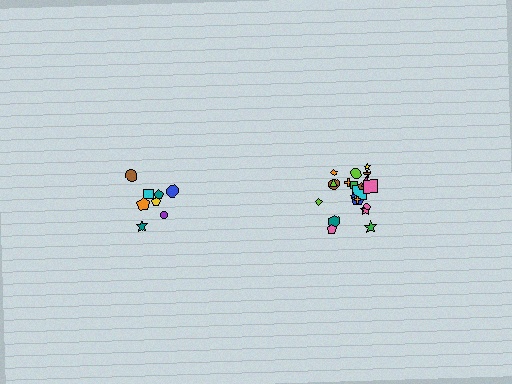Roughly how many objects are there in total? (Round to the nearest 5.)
Roughly 30 objects in total.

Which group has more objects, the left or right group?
The right group.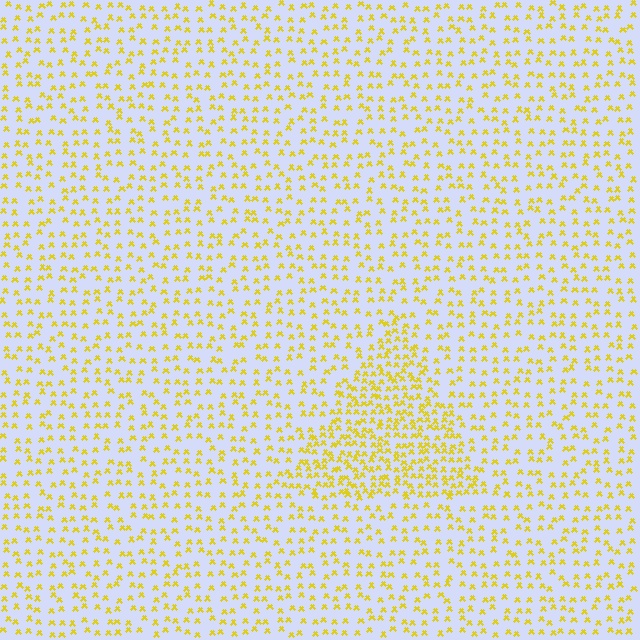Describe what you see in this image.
The image contains small yellow elements arranged at two different densities. A triangle-shaped region is visible where the elements are more densely packed than the surrounding area.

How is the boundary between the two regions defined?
The boundary is defined by a change in element density (approximately 2.0x ratio). All elements are the same color, size, and shape.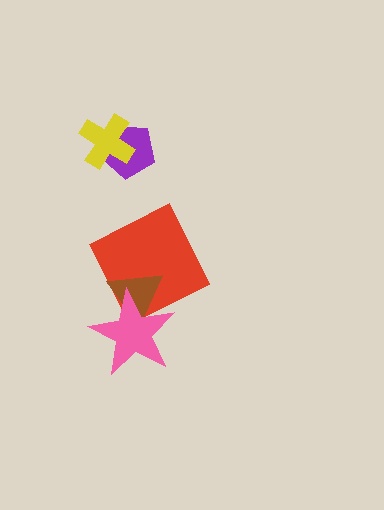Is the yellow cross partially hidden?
No, no other shape covers it.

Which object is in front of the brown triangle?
The pink star is in front of the brown triangle.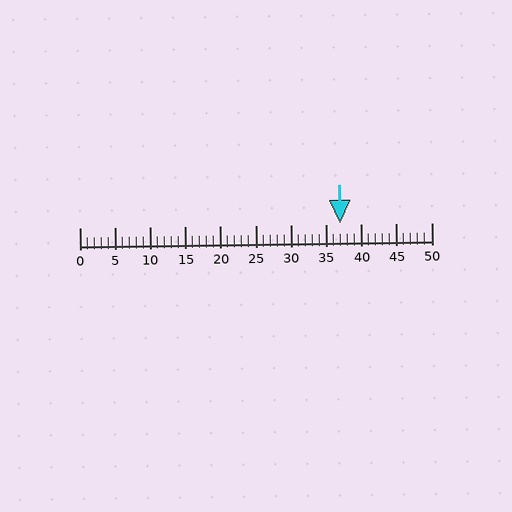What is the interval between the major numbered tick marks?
The major tick marks are spaced 5 units apart.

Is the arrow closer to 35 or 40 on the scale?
The arrow is closer to 35.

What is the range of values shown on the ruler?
The ruler shows values from 0 to 50.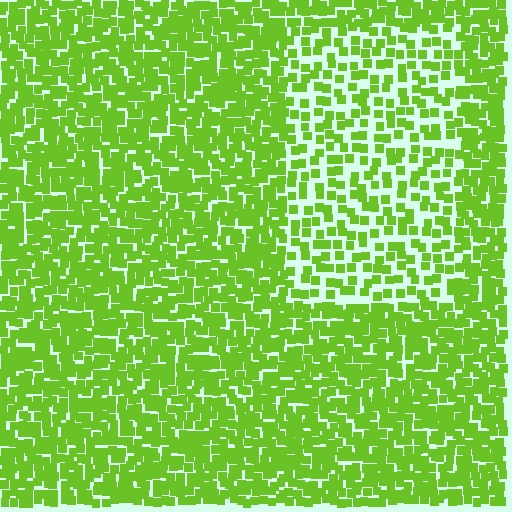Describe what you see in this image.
The image contains small lime elements arranged at two different densities. A rectangle-shaped region is visible where the elements are less densely packed than the surrounding area.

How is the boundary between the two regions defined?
The boundary is defined by a change in element density (approximately 2.0x ratio). All elements are the same color, size, and shape.